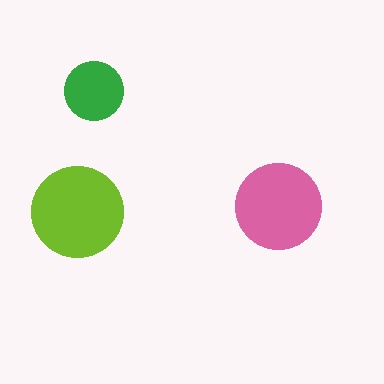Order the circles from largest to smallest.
the lime one, the pink one, the green one.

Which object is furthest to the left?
The lime circle is leftmost.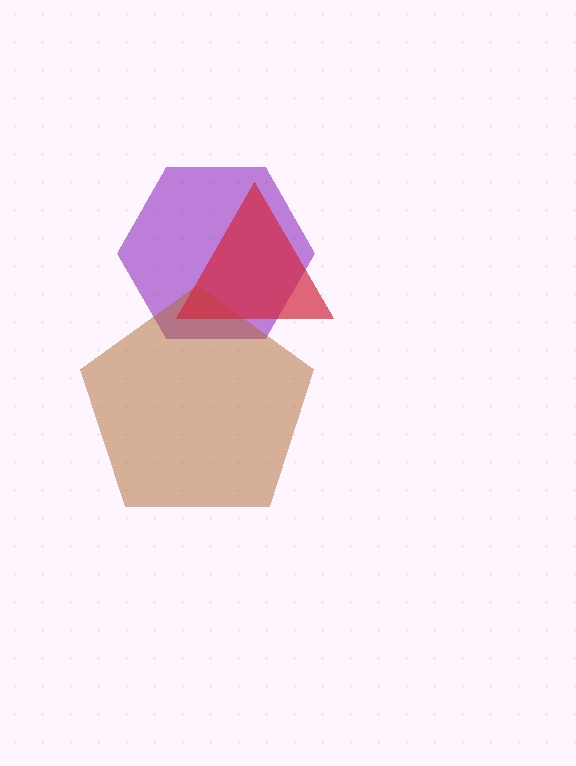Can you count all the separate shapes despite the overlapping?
Yes, there are 3 separate shapes.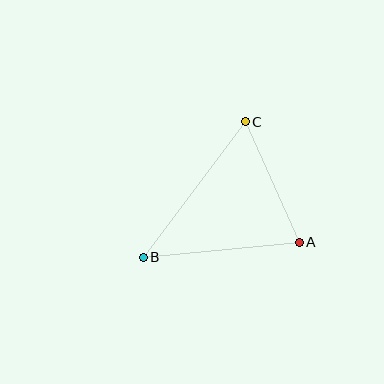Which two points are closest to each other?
Points A and C are closest to each other.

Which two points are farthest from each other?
Points B and C are farthest from each other.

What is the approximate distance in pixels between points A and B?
The distance between A and B is approximately 156 pixels.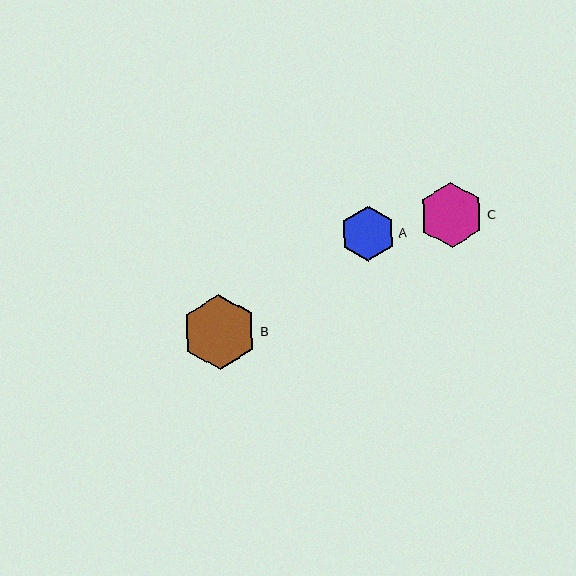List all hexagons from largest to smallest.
From largest to smallest: B, C, A.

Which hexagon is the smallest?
Hexagon A is the smallest with a size of approximately 55 pixels.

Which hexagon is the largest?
Hexagon B is the largest with a size of approximately 75 pixels.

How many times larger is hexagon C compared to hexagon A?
Hexagon C is approximately 1.2 times the size of hexagon A.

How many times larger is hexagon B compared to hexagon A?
Hexagon B is approximately 1.4 times the size of hexagon A.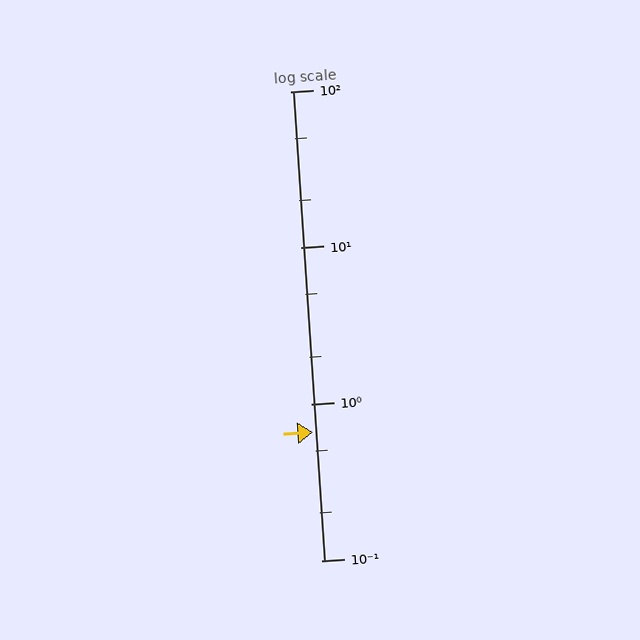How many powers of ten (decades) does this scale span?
The scale spans 3 decades, from 0.1 to 100.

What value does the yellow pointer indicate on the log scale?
The pointer indicates approximately 0.66.